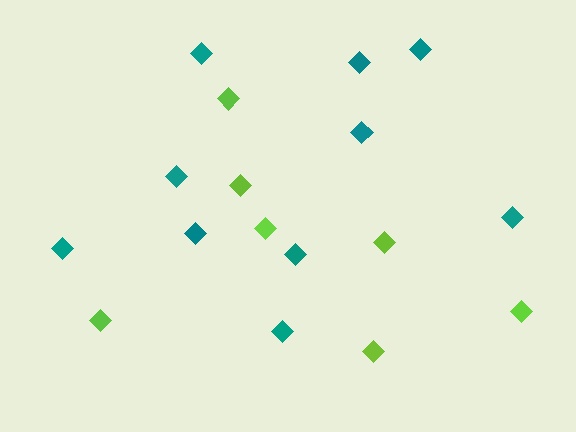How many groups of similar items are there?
There are 2 groups: one group of lime diamonds (7) and one group of teal diamonds (10).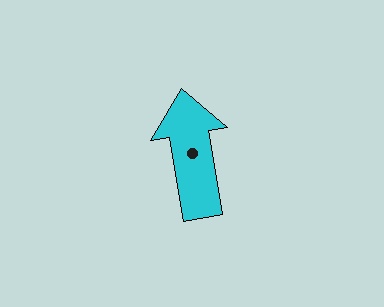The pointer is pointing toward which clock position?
Roughly 12 o'clock.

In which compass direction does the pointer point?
North.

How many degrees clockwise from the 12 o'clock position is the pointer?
Approximately 351 degrees.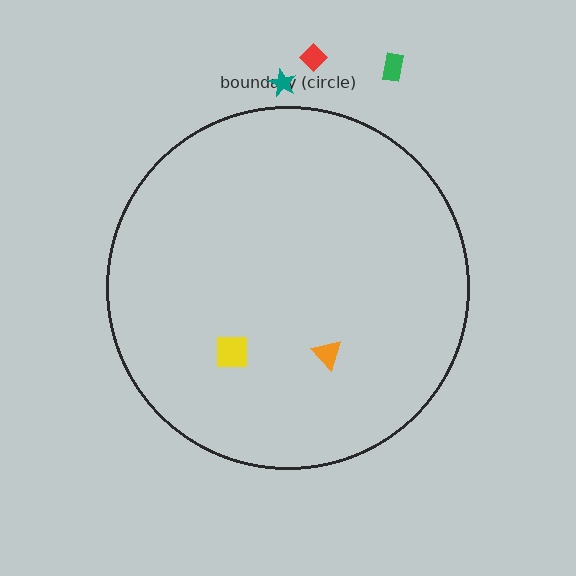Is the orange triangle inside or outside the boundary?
Inside.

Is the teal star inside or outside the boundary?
Outside.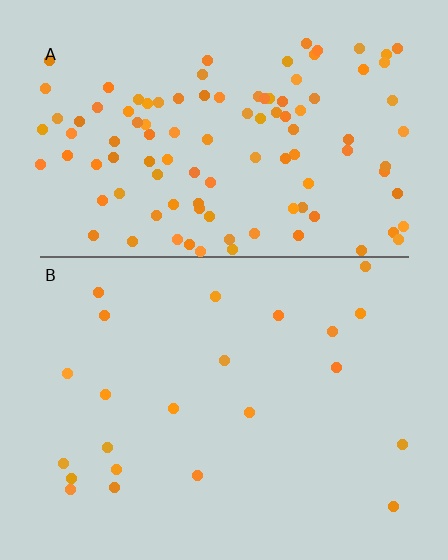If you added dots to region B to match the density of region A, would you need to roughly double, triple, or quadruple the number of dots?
Approximately quadruple.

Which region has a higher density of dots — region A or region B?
A (the top).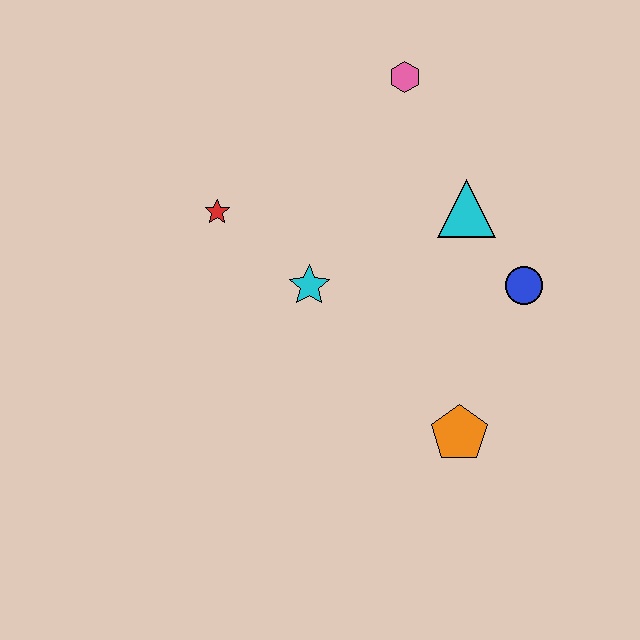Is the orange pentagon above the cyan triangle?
No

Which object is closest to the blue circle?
The cyan triangle is closest to the blue circle.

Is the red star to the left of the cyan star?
Yes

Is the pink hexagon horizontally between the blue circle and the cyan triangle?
No